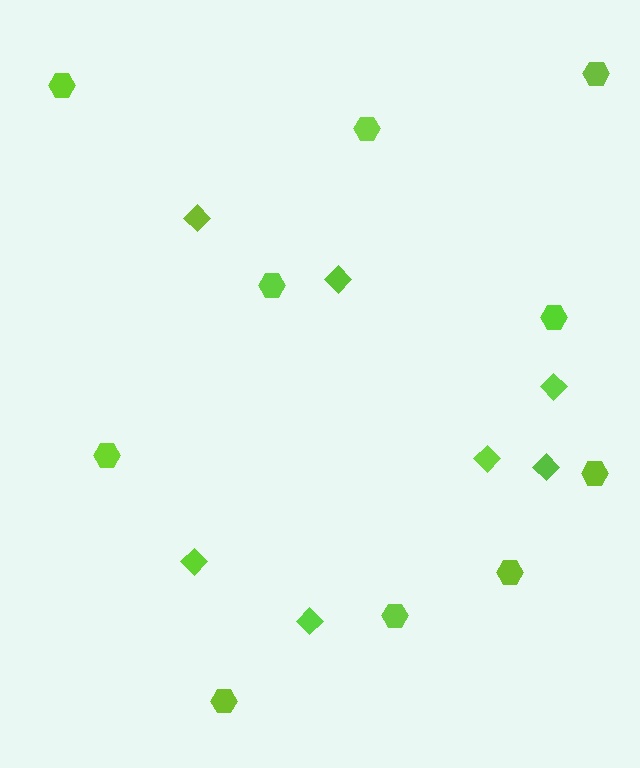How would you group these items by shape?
There are 2 groups: one group of diamonds (7) and one group of hexagons (10).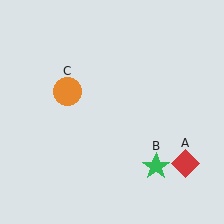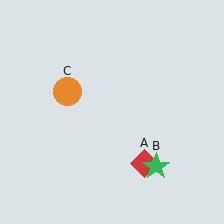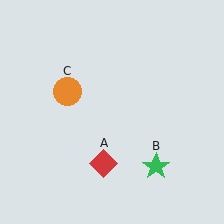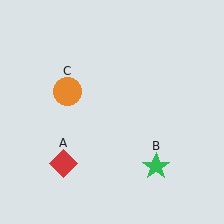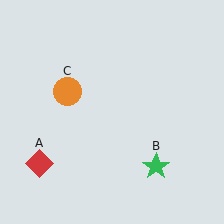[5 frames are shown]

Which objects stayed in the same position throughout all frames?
Green star (object B) and orange circle (object C) remained stationary.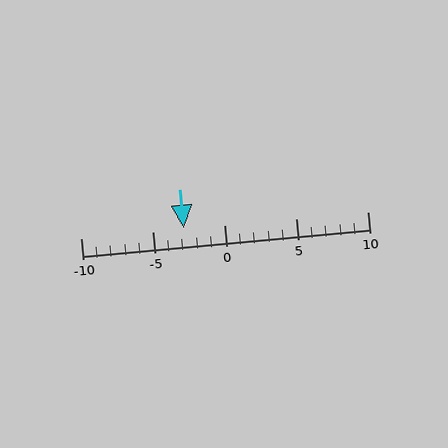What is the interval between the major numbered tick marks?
The major tick marks are spaced 5 units apart.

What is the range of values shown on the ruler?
The ruler shows values from -10 to 10.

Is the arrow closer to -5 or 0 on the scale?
The arrow is closer to -5.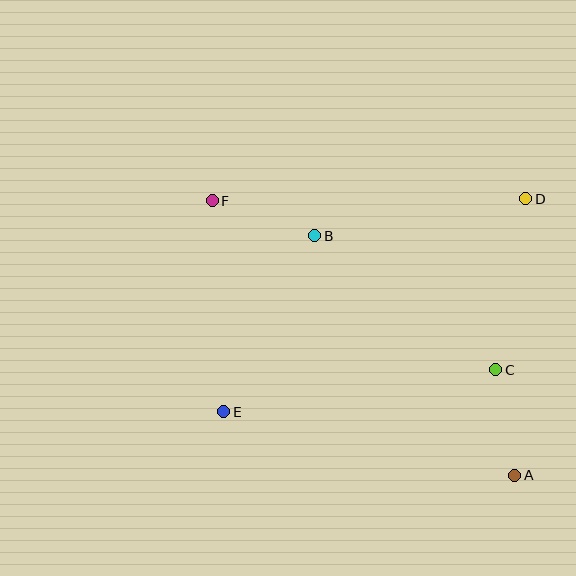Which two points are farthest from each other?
Points A and F are farthest from each other.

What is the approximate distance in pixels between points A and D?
The distance between A and D is approximately 277 pixels.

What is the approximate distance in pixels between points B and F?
The distance between B and F is approximately 109 pixels.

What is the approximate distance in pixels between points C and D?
The distance between C and D is approximately 174 pixels.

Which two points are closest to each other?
Points A and C are closest to each other.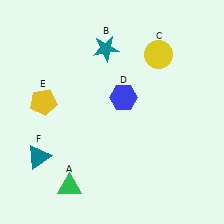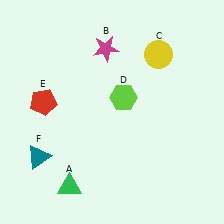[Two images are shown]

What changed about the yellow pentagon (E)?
In Image 1, E is yellow. In Image 2, it changed to red.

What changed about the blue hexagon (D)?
In Image 1, D is blue. In Image 2, it changed to lime.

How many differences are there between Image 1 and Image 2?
There are 3 differences between the two images.